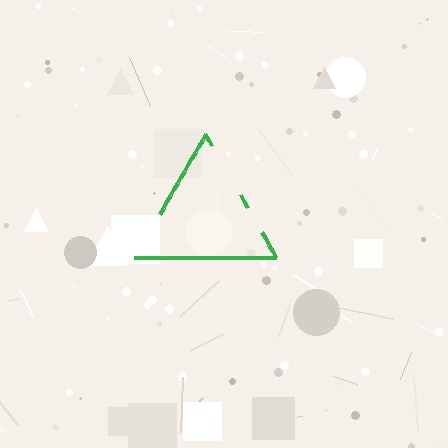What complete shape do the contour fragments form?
The contour fragments form a triangle.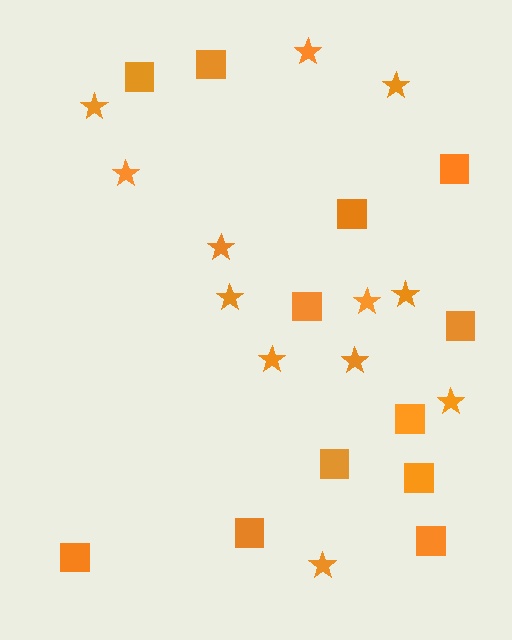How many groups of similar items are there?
There are 2 groups: one group of squares (12) and one group of stars (12).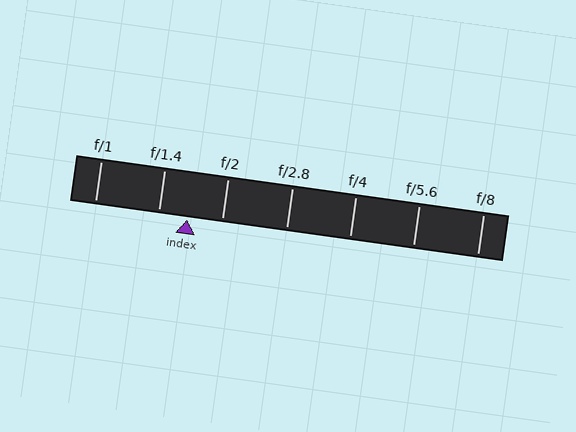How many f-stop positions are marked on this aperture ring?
There are 7 f-stop positions marked.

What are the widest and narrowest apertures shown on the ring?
The widest aperture shown is f/1 and the narrowest is f/8.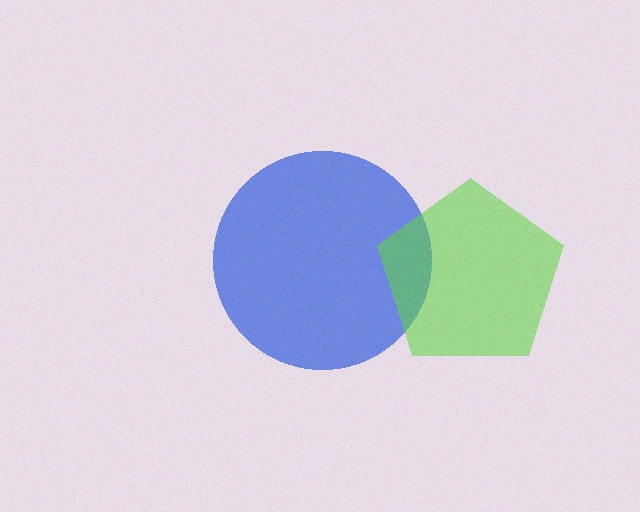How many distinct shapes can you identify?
There are 2 distinct shapes: a blue circle, a lime pentagon.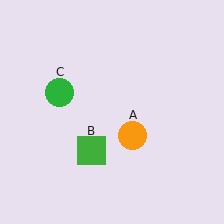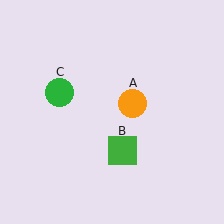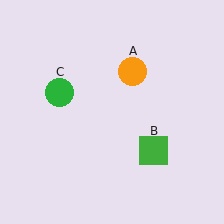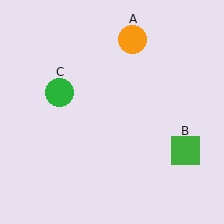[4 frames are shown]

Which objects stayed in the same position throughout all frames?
Green circle (object C) remained stationary.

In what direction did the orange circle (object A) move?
The orange circle (object A) moved up.